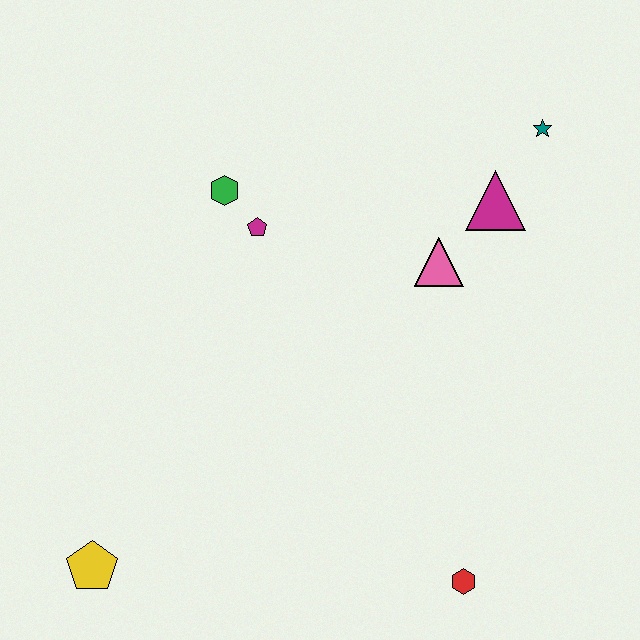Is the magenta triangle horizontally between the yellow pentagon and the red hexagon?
No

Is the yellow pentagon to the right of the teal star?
No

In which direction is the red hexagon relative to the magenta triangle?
The red hexagon is below the magenta triangle.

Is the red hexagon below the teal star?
Yes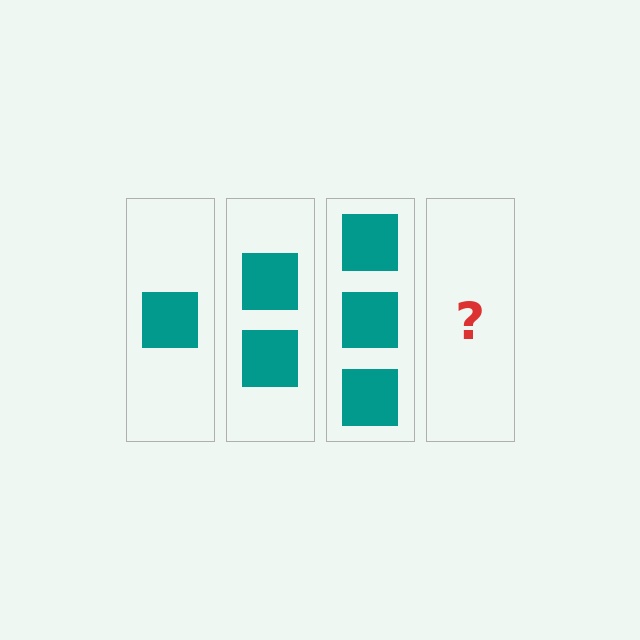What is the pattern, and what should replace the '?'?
The pattern is that each step adds one more square. The '?' should be 4 squares.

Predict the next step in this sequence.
The next step is 4 squares.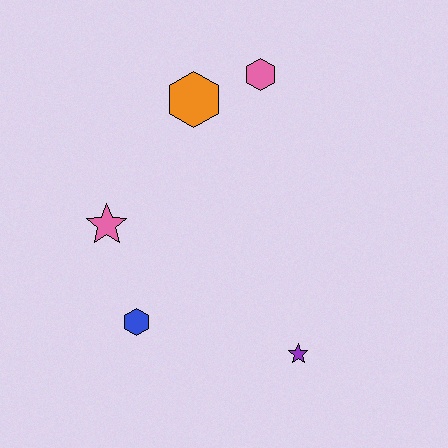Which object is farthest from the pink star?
The purple star is farthest from the pink star.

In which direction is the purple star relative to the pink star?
The purple star is to the right of the pink star.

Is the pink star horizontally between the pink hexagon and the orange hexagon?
No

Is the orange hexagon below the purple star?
No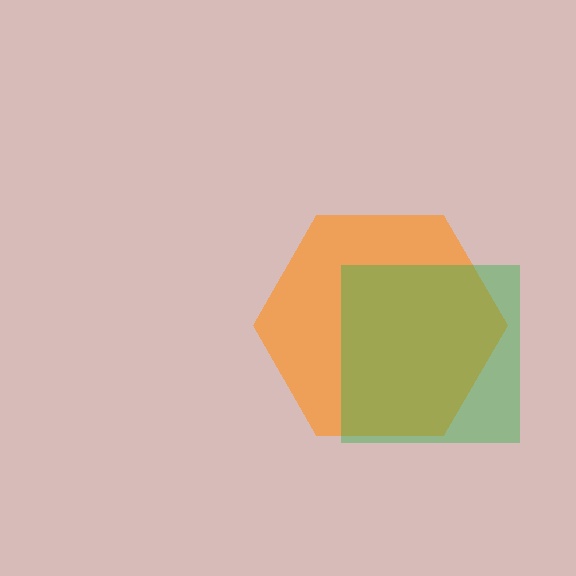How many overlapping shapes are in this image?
There are 2 overlapping shapes in the image.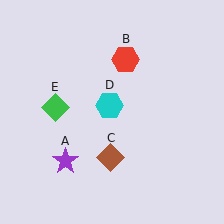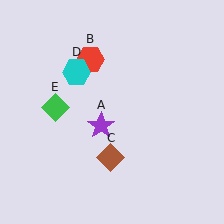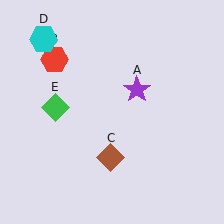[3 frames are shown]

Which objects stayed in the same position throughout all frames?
Brown diamond (object C) and green diamond (object E) remained stationary.